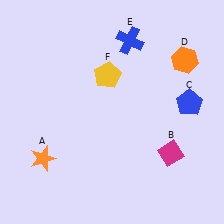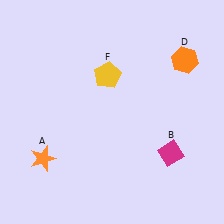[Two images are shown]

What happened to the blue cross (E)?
The blue cross (E) was removed in Image 2. It was in the top-right area of Image 1.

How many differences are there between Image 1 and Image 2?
There are 2 differences between the two images.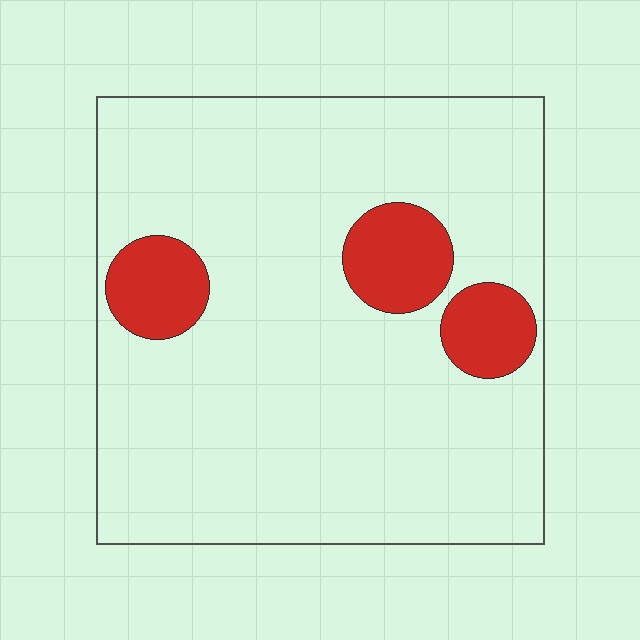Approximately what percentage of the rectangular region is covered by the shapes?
Approximately 15%.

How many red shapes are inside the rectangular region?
3.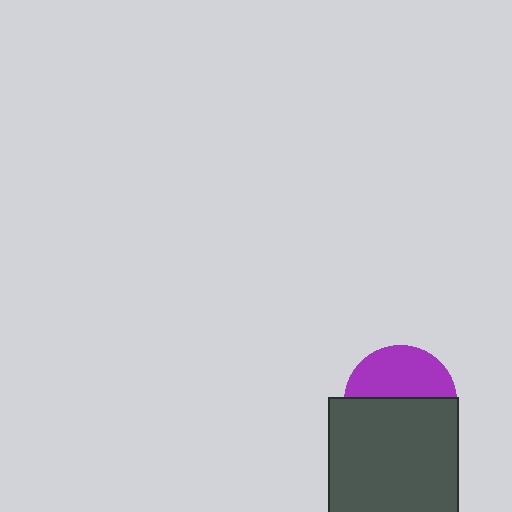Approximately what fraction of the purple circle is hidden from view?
Roughly 55% of the purple circle is hidden behind the dark gray square.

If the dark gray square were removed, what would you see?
You would see the complete purple circle.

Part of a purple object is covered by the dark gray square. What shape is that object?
It is a circle.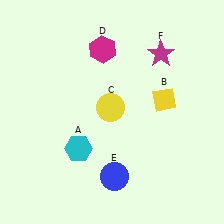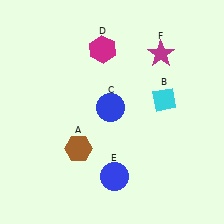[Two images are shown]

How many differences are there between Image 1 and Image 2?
There are 3 differences between the two images.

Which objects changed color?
A changed from cyan to brown. B changed from yellow to cyan. C changed from yellow to blue.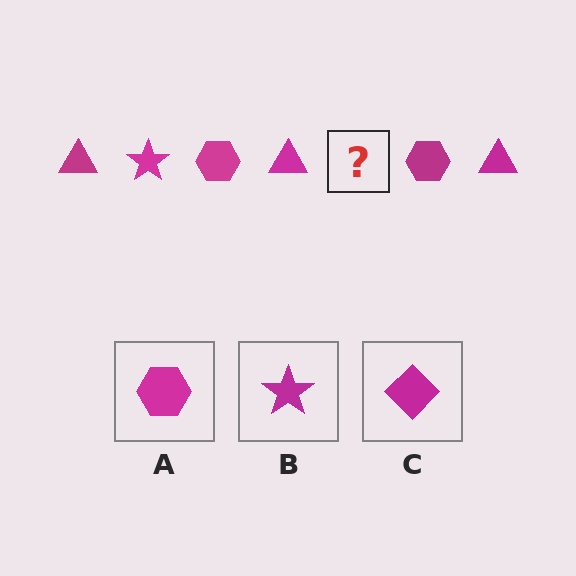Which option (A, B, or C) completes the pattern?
B.